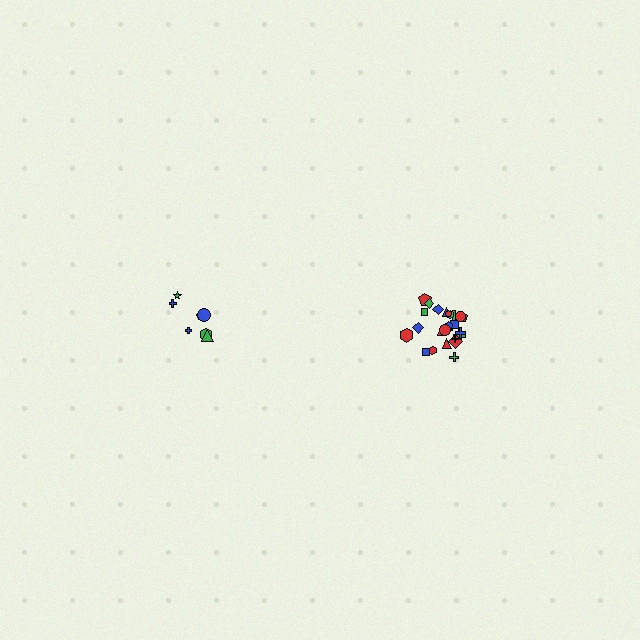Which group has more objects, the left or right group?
The right group.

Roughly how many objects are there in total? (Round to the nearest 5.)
Roughly 30 objects in total.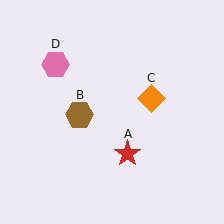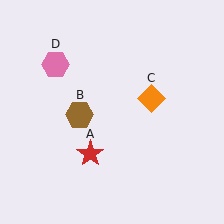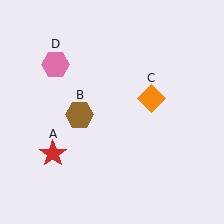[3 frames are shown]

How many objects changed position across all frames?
1 object changed position: red star (object A).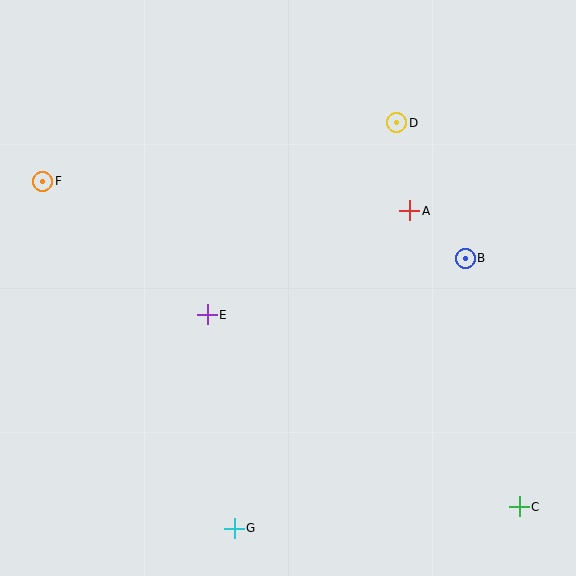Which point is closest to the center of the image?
Point E at (207, 315) is closest to the center.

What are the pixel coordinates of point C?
Point C is at (519, 507).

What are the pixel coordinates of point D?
Point D is at (397, 123).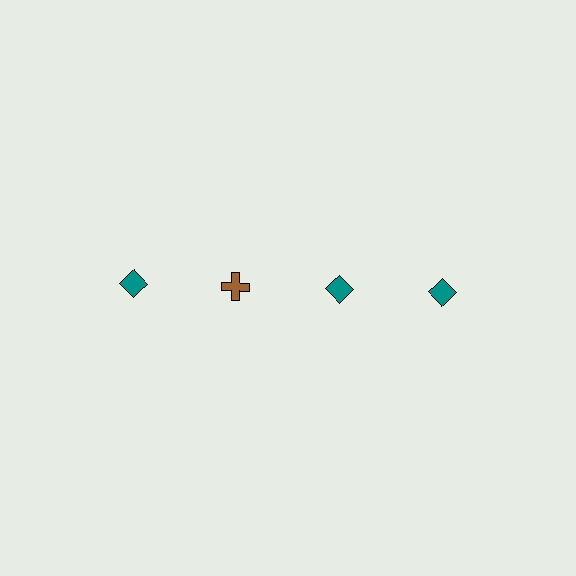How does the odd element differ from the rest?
It differs in both color (brown instead of teal) and shape (cross instead of diamond).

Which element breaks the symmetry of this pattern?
The brown cross in the top row, second from left column breaks the symmetry. All other shapes are teal diamonds.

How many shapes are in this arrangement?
There are 4 shapes arranged in a grid pattern.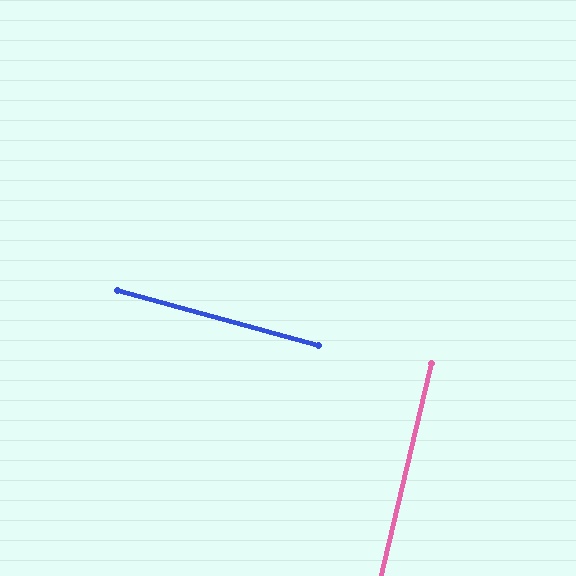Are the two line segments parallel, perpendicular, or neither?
Perpendicular — they meet at approximately 88°.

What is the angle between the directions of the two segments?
Approximately 88 degrees.